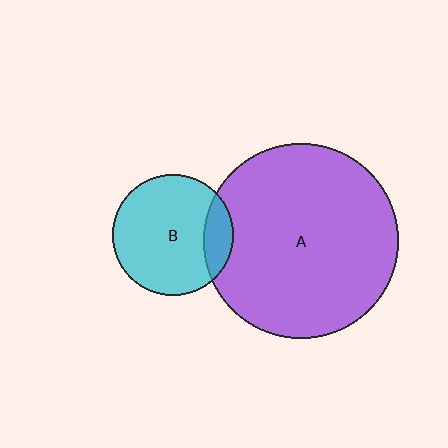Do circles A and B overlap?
Yes.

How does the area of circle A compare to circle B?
Approximately 2.6 times.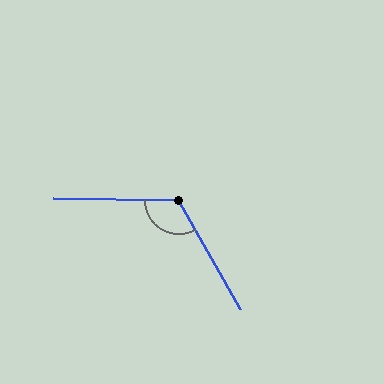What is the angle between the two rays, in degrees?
Approximately 120 degrees.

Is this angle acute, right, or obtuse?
It is obtuse.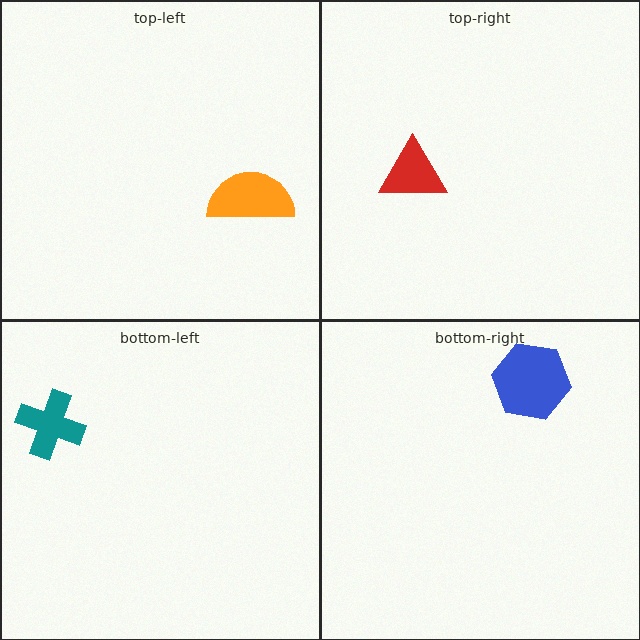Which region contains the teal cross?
The bottom-left region.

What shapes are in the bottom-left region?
The teal cross.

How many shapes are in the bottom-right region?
1.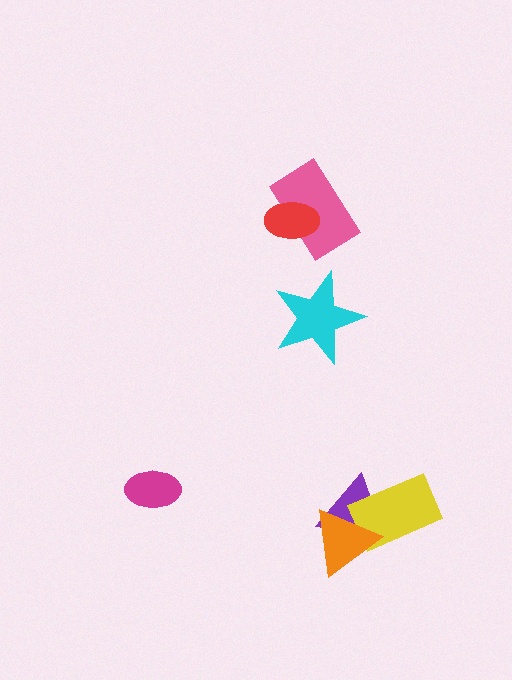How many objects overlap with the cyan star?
0 objects overlap with the cyan star.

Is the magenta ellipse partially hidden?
No, no other shape covers it.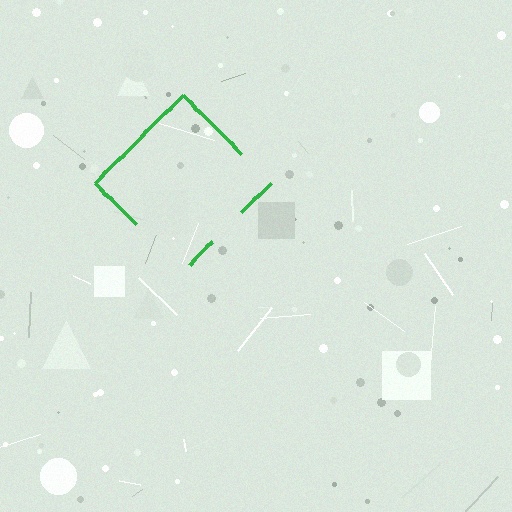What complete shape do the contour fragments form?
The contour fragments form a diamond.